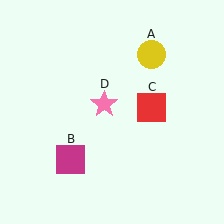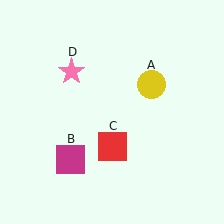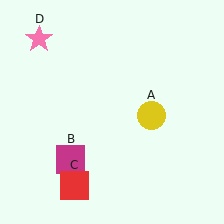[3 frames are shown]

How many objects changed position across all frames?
3 objects changed position: yellow circle (object A), red square (object C), pink star (object D).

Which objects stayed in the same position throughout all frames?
Magenta square (object B) remained stationary.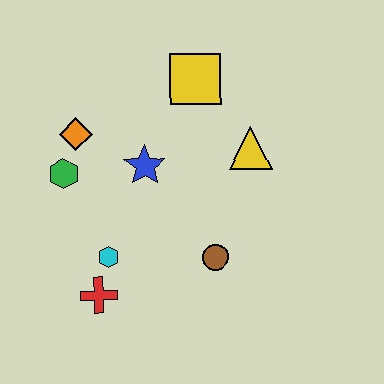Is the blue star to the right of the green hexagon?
Yes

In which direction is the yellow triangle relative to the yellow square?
The yellow triangle is below the yellow square.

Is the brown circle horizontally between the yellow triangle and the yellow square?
Yes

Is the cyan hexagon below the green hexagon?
Yes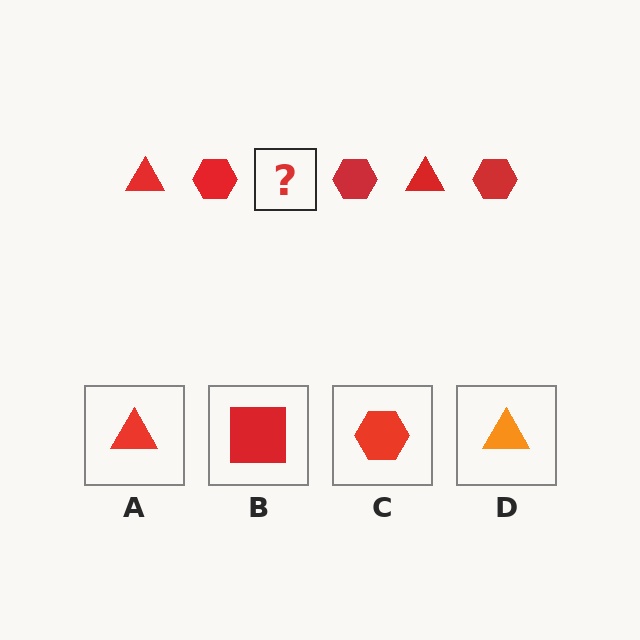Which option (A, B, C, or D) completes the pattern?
A.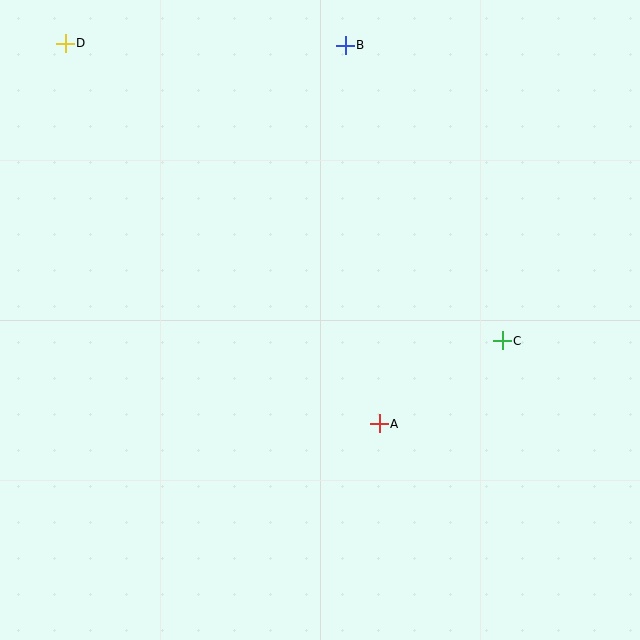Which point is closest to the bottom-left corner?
Point A is closest to the bottom-left corner.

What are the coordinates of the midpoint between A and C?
The midpoint between A and C is at (441, 382).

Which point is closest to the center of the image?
Point A at (379, 424) is closest to the center.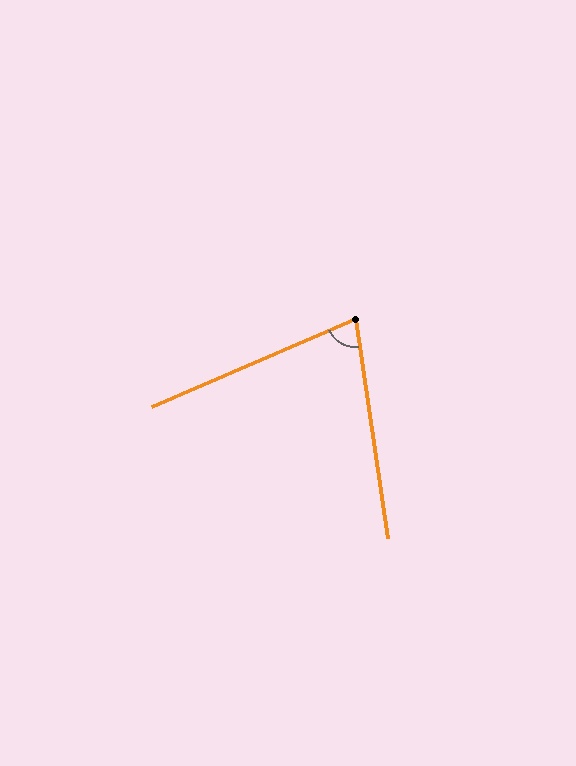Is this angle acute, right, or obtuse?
It is acute.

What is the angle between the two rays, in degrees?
Approximately 75 degrees.